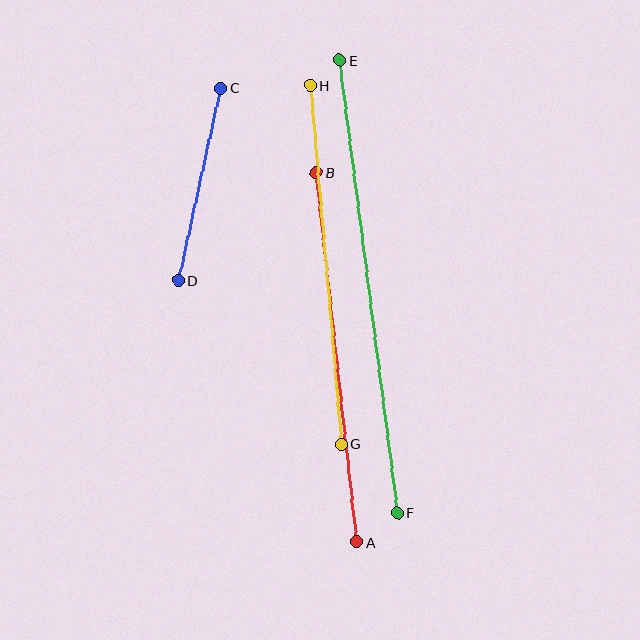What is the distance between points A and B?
The distance is approximately 371 pixels.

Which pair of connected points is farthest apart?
Points E and F are farthest apart.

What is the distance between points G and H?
The distance is approximately 360 pixels.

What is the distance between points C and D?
The distance is approximately 197 pixels.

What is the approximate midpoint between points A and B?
The midpoint is at approximately (337, 357) pixels.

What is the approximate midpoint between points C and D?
The midpoint is at approximately (200, 184) pixels.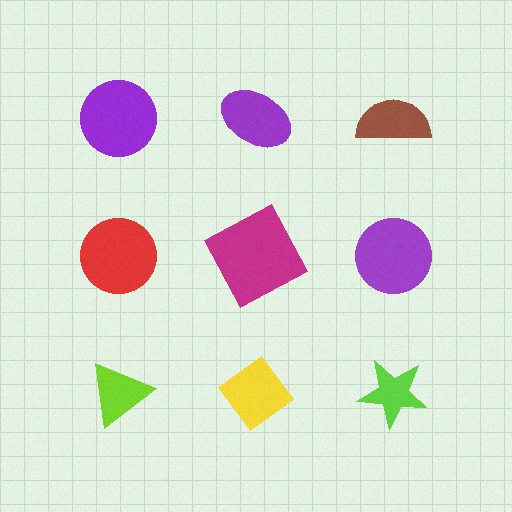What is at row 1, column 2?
A purple ellipse.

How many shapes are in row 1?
3 shapes.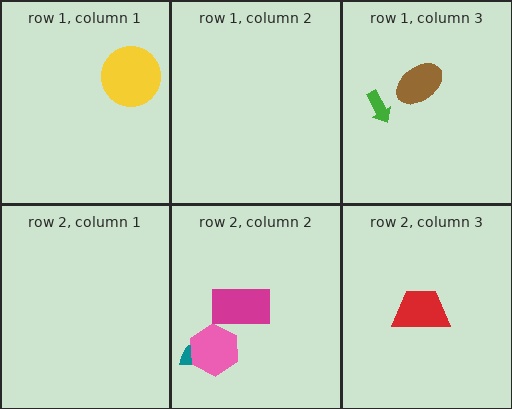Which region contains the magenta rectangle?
The row 2, column 2 region.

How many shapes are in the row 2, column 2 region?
3.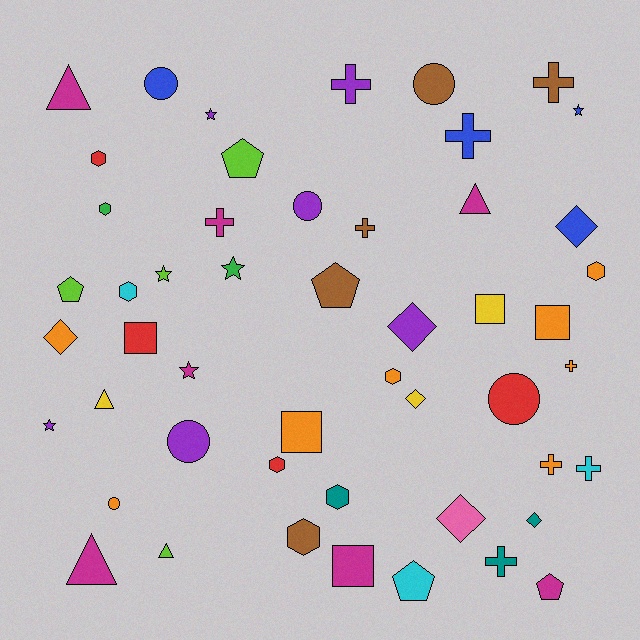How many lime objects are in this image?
There are 4 lime objects.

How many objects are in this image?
There are 50 objects.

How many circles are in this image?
There are 6 circles.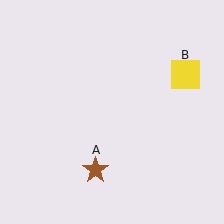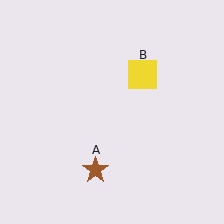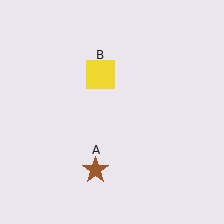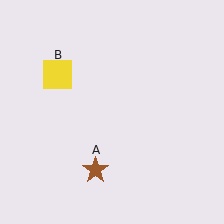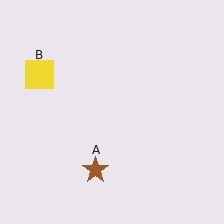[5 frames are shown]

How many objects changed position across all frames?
1 object changed position: yellow square (object B).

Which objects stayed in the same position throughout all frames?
Brown star (object A) remained stationary.